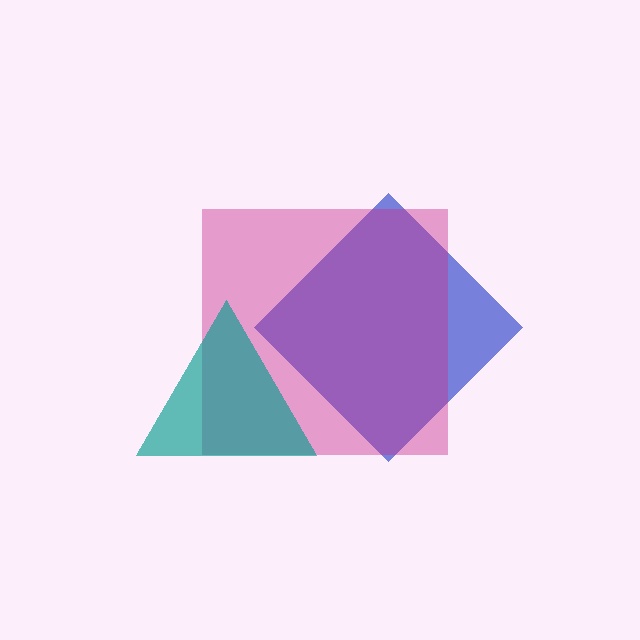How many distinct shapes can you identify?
There are 3 distinct shapes: a blue diamond, a magenta square, a teal triangle.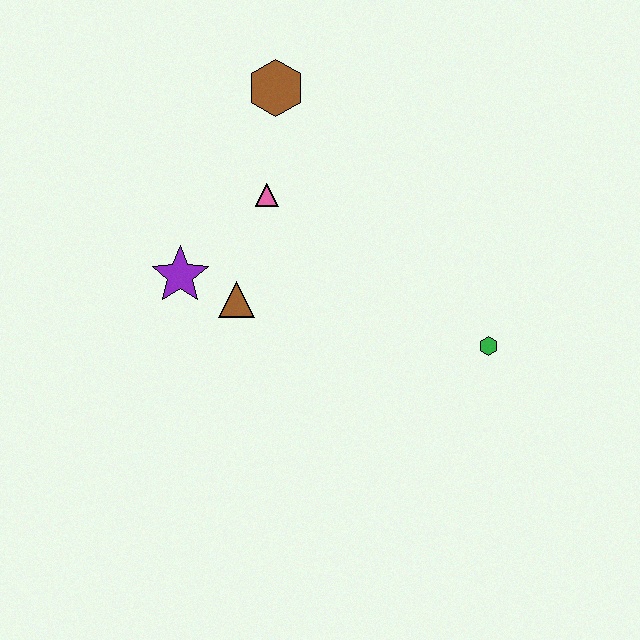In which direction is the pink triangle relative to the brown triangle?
The pink triangle is above the brown triangle.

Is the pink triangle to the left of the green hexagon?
Yes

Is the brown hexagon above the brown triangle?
Yes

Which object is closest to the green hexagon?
The brown triangle is closest to the green hexagon.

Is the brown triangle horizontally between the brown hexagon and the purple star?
Yes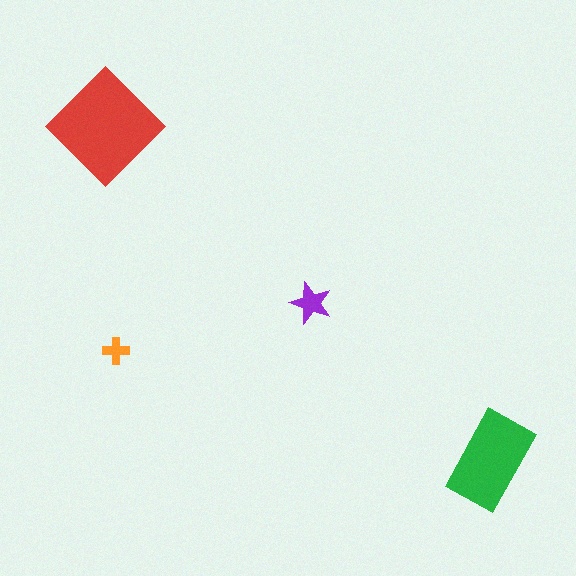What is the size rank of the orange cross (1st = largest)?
4th.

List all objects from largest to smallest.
The red diamond, the green rectangle, the purple star, the orange cross.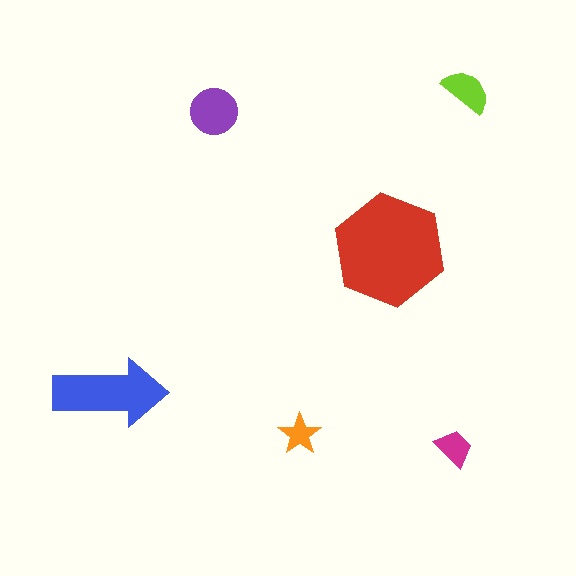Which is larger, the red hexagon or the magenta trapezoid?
The red hexagon.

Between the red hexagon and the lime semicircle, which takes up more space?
The red hexagon.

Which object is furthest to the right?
The lime semicircle is rightmost.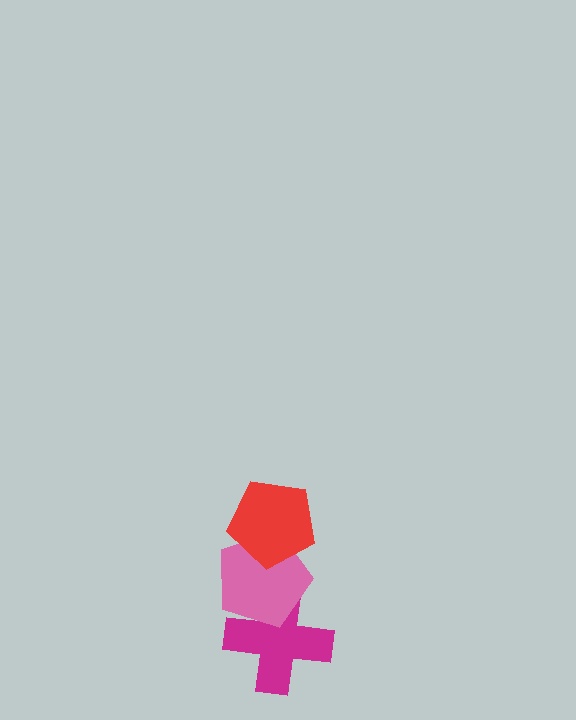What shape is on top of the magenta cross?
The pink pentagon is on top of the magenta cross.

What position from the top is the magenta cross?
The magenta cross is 3rd from the top.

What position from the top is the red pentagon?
The red pentagon is 1st from the top.